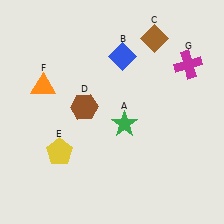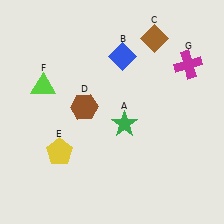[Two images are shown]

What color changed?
The triangle (F) changed from orange in Image 1 to lime in Image 2.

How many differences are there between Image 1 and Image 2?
There is 1 difference between the two images.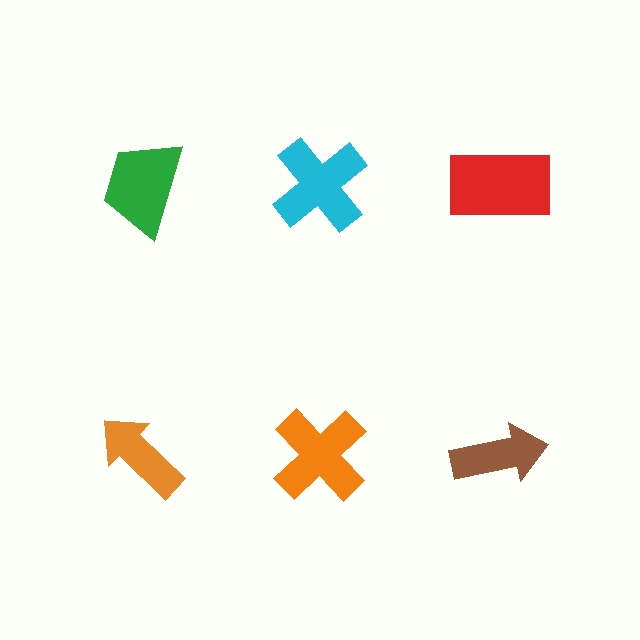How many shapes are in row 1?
3 shapes.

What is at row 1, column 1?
A green trapezoid.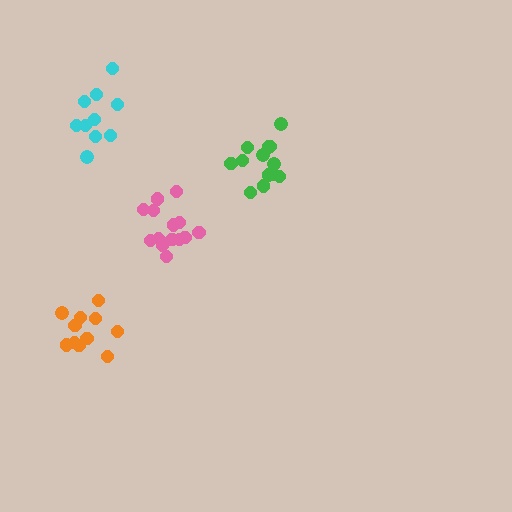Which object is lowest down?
The orange cluster is bottommost.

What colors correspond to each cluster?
The clusters are colored: orange, green, cyan, pink.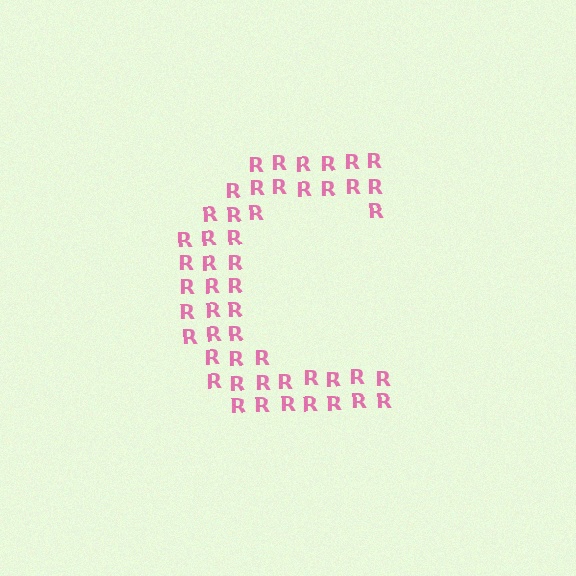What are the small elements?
The small elements are letter R's.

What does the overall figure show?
The overall figure shows the letter C.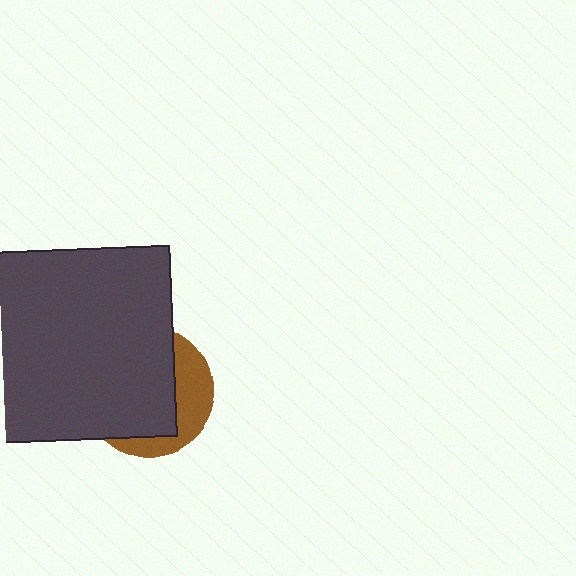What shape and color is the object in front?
The object in front is a dark gray square.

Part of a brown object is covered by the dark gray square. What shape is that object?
It is a circle.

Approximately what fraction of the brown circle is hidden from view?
Roughly 67% of the brown circle is hidden behind the dark gray square.